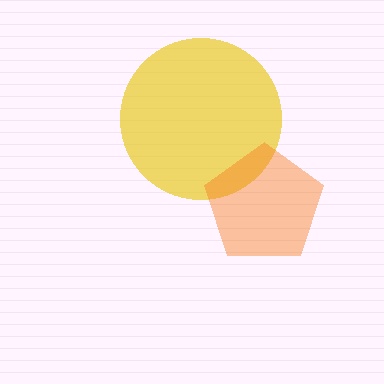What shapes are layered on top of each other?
The layered shapes are: a yellow circle, an orange pentagon.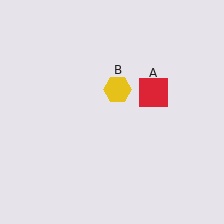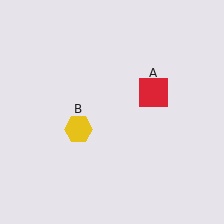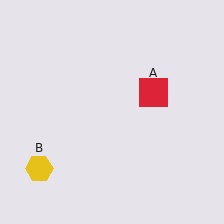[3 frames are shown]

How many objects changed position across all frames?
1 object changed position: yellow hexagon (object B).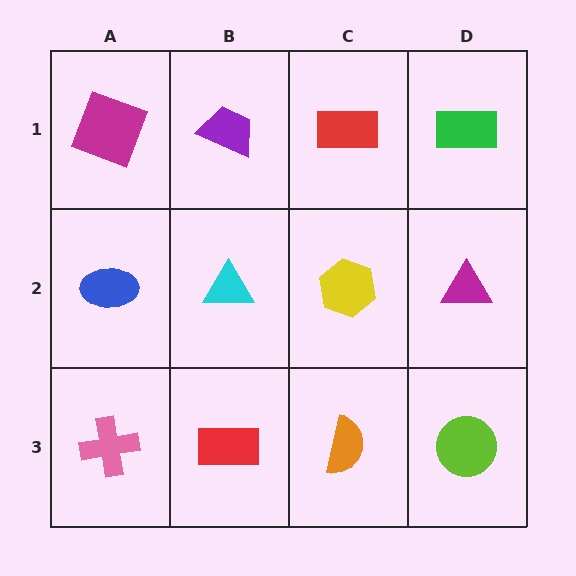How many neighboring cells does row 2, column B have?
4.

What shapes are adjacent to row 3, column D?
A magenta triangle (row 2, column D), an orange semicircle (row 3, column C).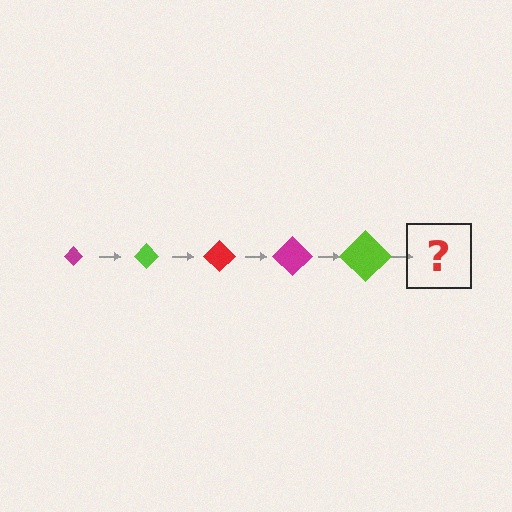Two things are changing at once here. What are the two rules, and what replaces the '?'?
The two rules are that the diamond grows larger each step and the color cycles through magenta, lime, and red. The '?' should be a red diamond, larger than the previous one.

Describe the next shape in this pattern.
It should be a red diamond, larger than the previous one.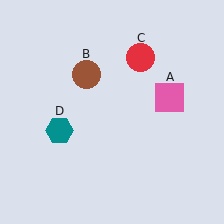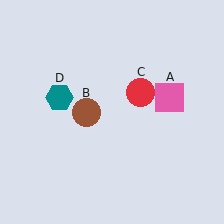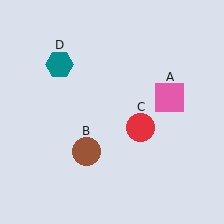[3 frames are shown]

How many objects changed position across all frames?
3 objects changed position: brown circle (object B), red circle (object C), teal hexagon (object D).